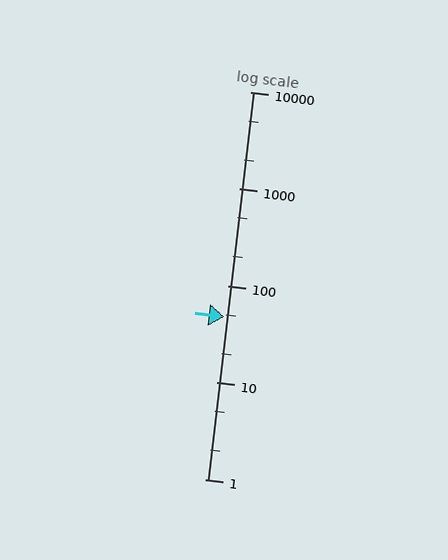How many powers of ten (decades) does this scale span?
The scale spans 4 decades, from 1 to 10000.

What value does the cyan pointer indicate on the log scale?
The pointer indicates approximately 47.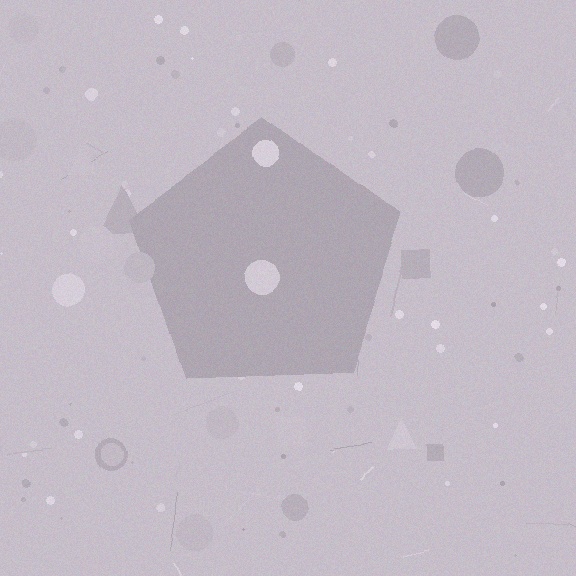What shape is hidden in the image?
A pentagon is hidden in the image.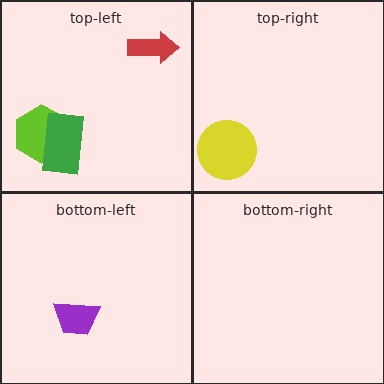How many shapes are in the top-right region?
1.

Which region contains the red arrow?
The top-left region.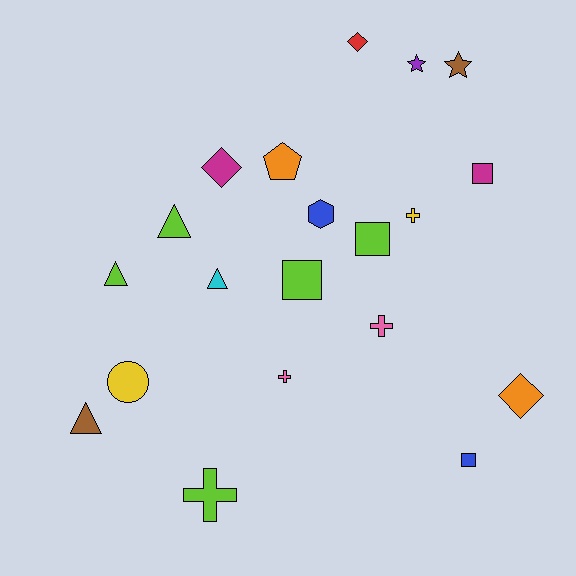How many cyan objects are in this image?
There is 1 cyan object.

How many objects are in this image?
There are 20 objects.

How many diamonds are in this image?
There are 3 diamonds.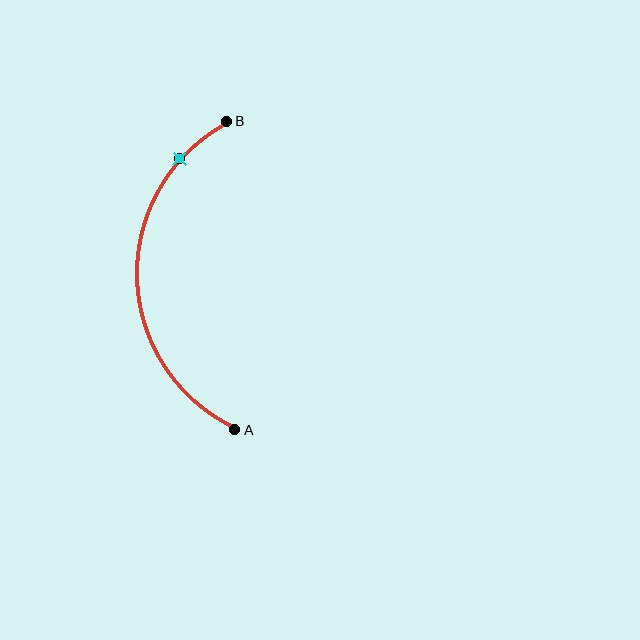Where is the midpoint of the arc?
The arc midpoint is the point on the curve farthest from the straight line joining A and B. It sits to the left of that line.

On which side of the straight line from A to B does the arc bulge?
The arc bulges to the left of the straight line connecting A and B.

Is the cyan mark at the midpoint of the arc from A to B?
No. The cyan mark lies on the arc but is closer to endpoint B. The arc midpoint would be at the point on the curve equidistant along the arc from both A and B.